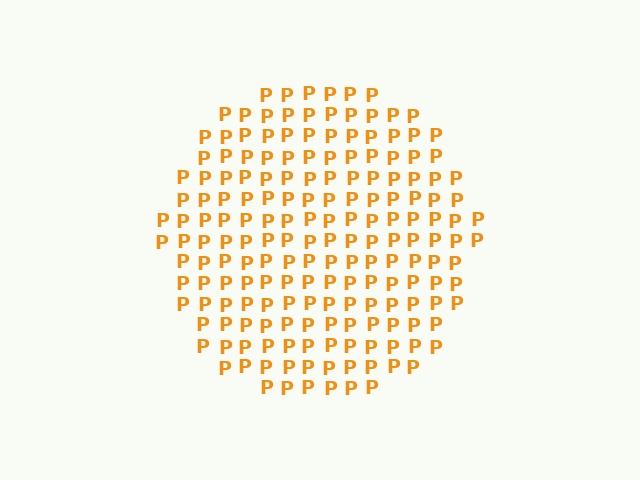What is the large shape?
The large shape is a circle.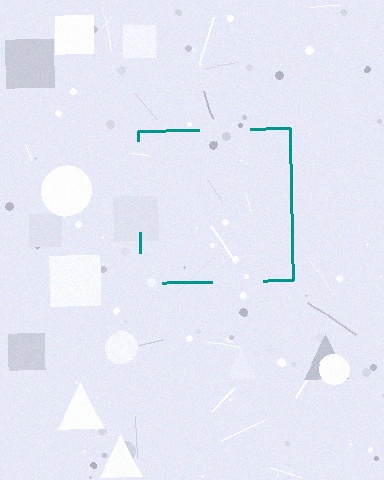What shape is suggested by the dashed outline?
The dashed outline suggests a square.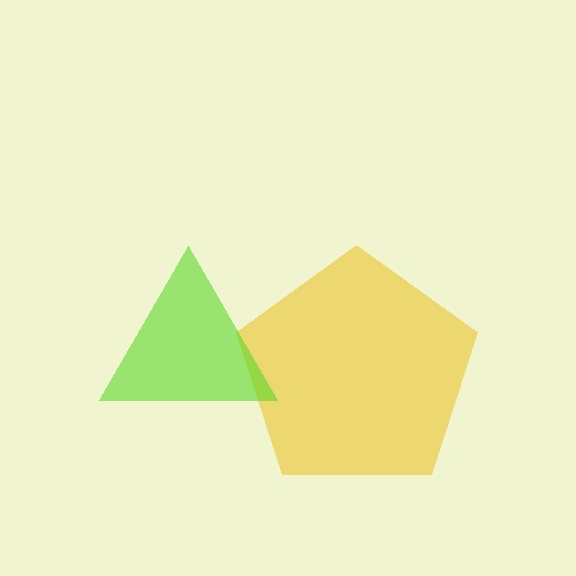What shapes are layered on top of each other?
The layered shapes are: a yellow pentagon, a lime triangle.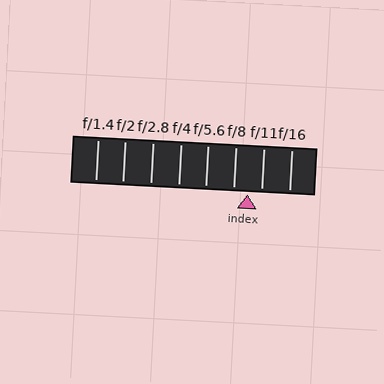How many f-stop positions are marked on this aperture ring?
There are 8 f-stop positions marked.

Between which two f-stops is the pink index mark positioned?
The index mark is between f/8 and f/11.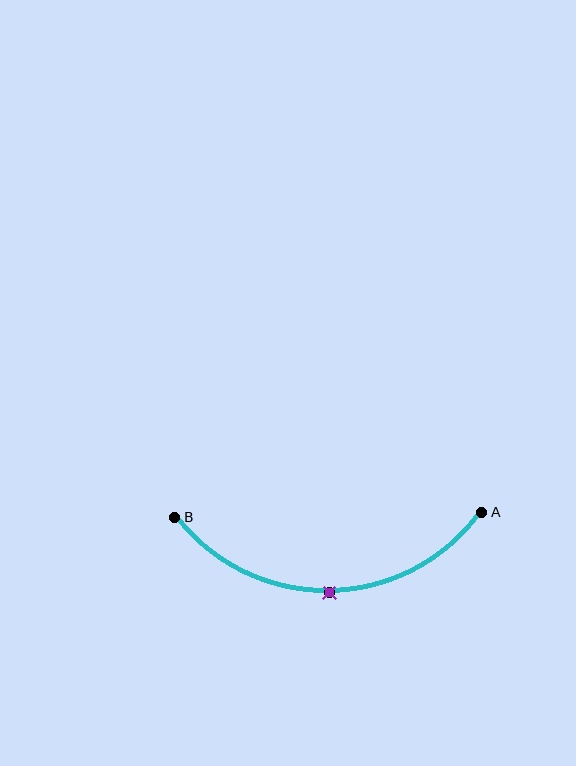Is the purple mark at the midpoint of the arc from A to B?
Yes. The purple mark lies on the arc at equal arc-length from both A and B — it is the arc midpoint.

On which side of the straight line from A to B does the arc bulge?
The arc bulges below the straight line connecting A and B.